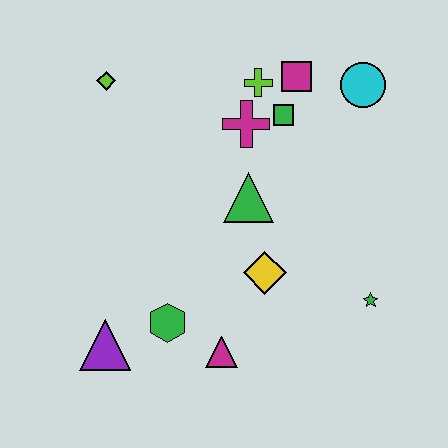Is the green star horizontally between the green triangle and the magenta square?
No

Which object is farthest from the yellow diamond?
The lime diamond is farthest from the yellow diamond.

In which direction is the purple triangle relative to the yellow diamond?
The purple triangle is to the left of the yellow diamond.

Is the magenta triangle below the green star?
Yes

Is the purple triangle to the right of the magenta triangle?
No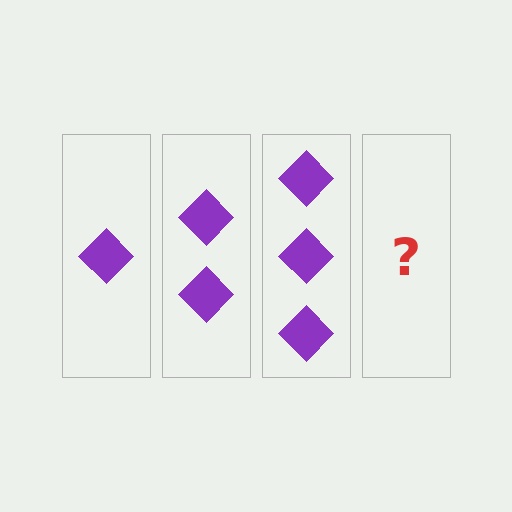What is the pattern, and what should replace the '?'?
The pattern is that each step adds one more diamond. The '?' should be 4 diamonds.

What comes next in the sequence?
The next element should be 4 diamonds.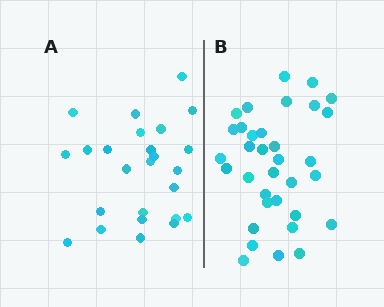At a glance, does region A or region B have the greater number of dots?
Region B (the right region) has more dots.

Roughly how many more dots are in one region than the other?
Region B has roughly 8 or so more dots than region A.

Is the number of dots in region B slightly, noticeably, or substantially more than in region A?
Region B has noticeably more, but not dramatically so. The ratio is roughly 1.4 to 1.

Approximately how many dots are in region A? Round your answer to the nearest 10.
About 20 dots. (The exact count is 25, which rounds to 20.)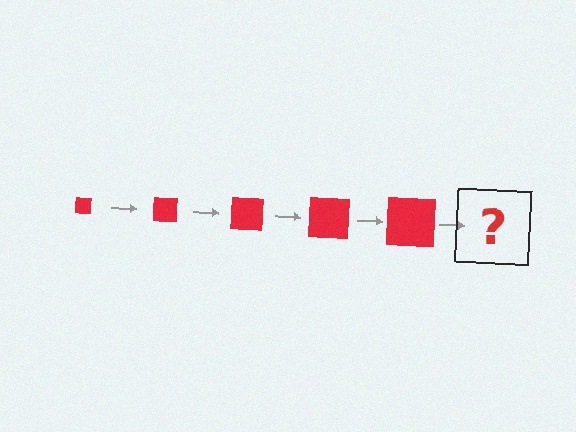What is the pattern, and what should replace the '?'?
The pattern is that the square gets progressively larger each step. The '?' should be a red square, larger than the previous one.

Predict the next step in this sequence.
The next step is a red square, larger than the previous one.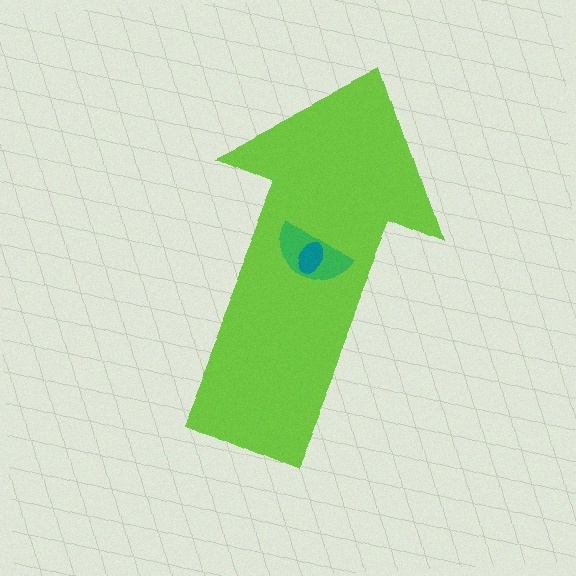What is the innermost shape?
The teal ellipse.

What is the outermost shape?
The lime arrow.